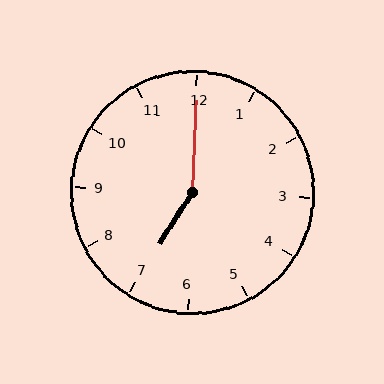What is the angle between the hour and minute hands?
Approximately 150 degrees.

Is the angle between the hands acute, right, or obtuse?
It is obtuse.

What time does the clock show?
7:00.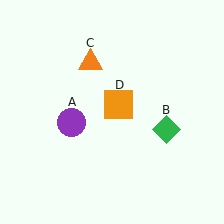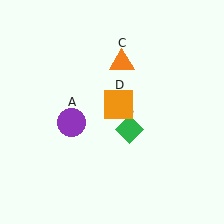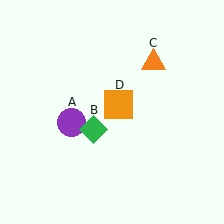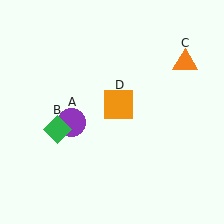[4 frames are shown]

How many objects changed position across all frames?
2 objects changed position: green diamond (object B), orange triangle (object C).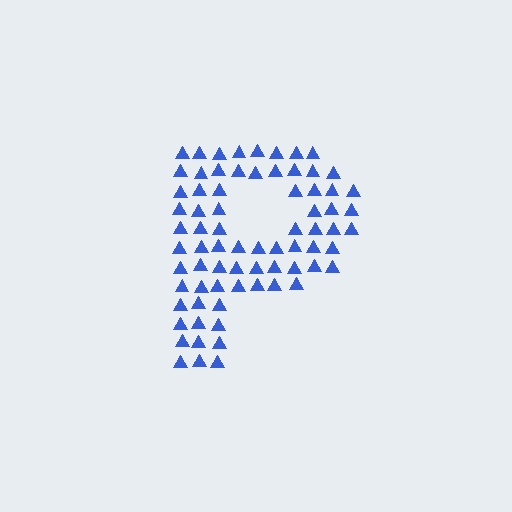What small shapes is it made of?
It is made of small triangles.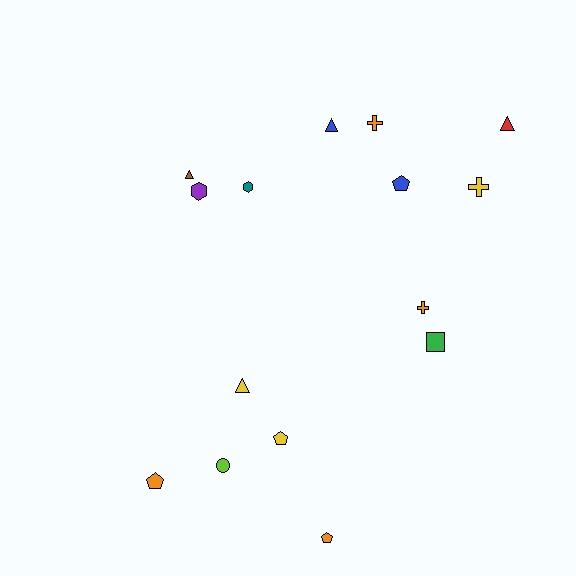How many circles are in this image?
There is 1 circle.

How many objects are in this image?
There are 15 objects.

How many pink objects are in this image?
There are no pink objects.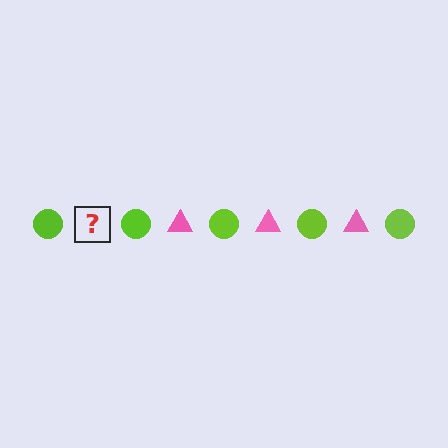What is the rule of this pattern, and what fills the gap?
The rule is that the pattern alternates between lime circle and pink triangle. The gap should be filled with a pink triangle.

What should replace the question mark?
The question mark should be replaced with a pink triangle.